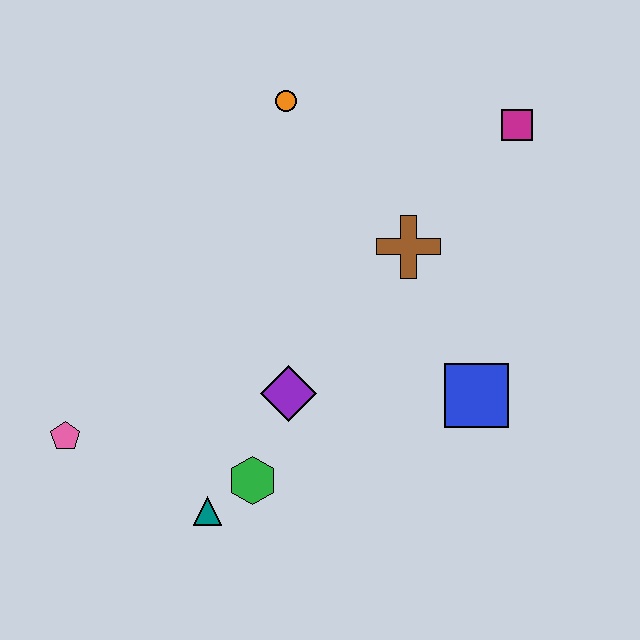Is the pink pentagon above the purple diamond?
No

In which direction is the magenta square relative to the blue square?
The magenta square is above the blue square.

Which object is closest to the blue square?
The brown cross is closest to the blue square.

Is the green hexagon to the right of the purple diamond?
No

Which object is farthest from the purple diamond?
The magenta square is farthest from the purple diamond.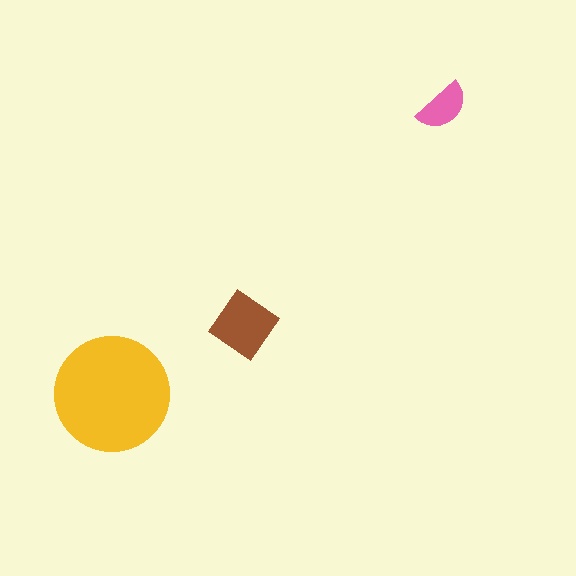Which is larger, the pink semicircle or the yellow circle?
The yellow circle.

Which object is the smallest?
The pink semicircle.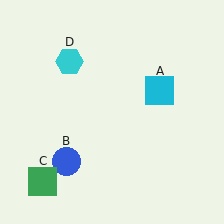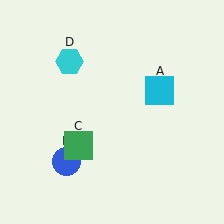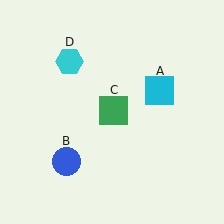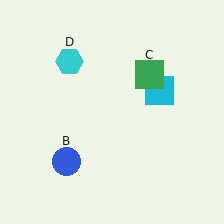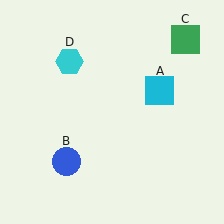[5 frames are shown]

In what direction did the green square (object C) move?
The green square (object C) moved up and to the right.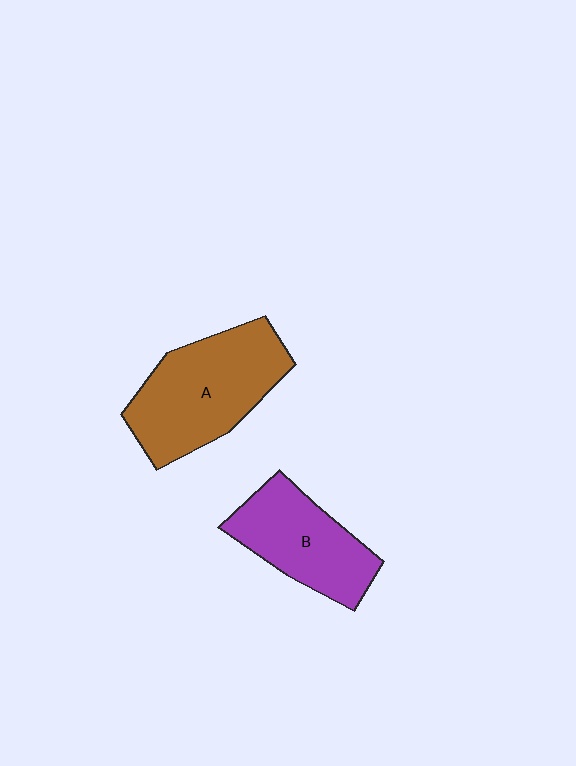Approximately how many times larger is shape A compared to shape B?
Approximately 1.3 times.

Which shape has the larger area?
Shape A (brown).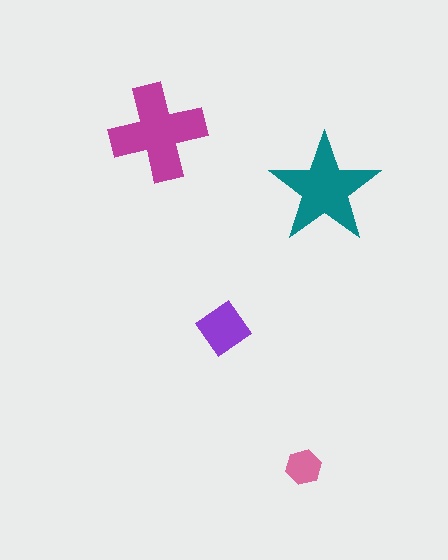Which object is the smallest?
The pink hexagon.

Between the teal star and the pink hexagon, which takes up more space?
The teal star.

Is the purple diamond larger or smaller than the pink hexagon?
Larger.